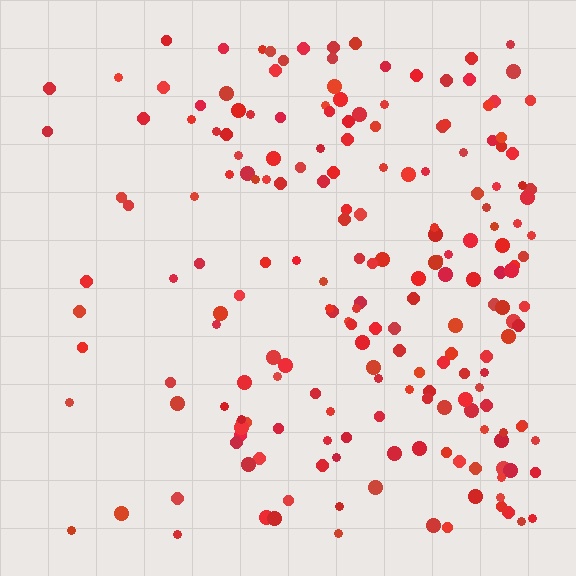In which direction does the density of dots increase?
From left to right, with the right side densest.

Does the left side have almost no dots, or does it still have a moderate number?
Still a moderate number, just noticeably fewer than the right.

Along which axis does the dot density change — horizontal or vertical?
Horizontal.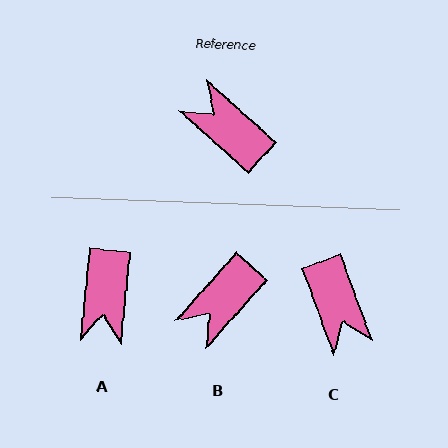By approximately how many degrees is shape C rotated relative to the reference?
Approximately 152 degrees counter-clockwise.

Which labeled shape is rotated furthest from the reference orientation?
C, about 152 degrees away.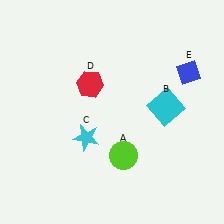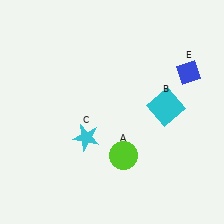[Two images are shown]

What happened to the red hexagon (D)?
The red hexagon (D) was removed in Image 2. It was in the top-left area of Image 1.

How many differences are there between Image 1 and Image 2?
There is 1 difference between the two images.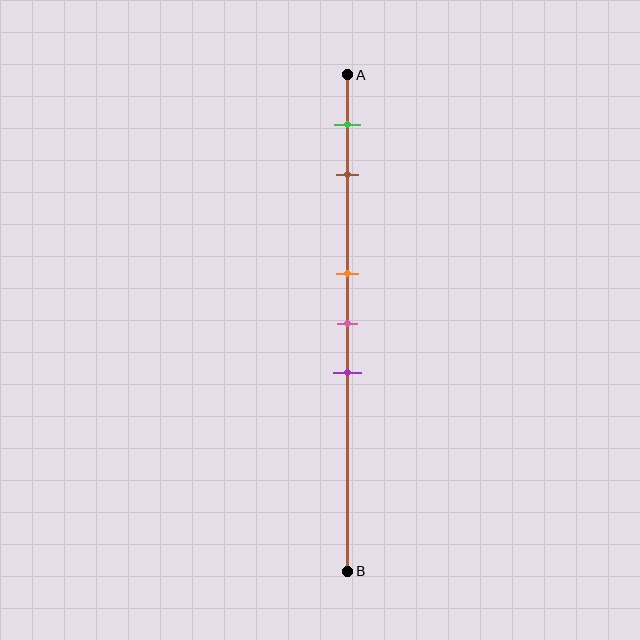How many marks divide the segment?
There are 5 marks dividing the segment.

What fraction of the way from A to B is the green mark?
The green mark is approximately 10% (0.1) of the way from A to B.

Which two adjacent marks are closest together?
The orange and pink marks are the closest adjacent pair.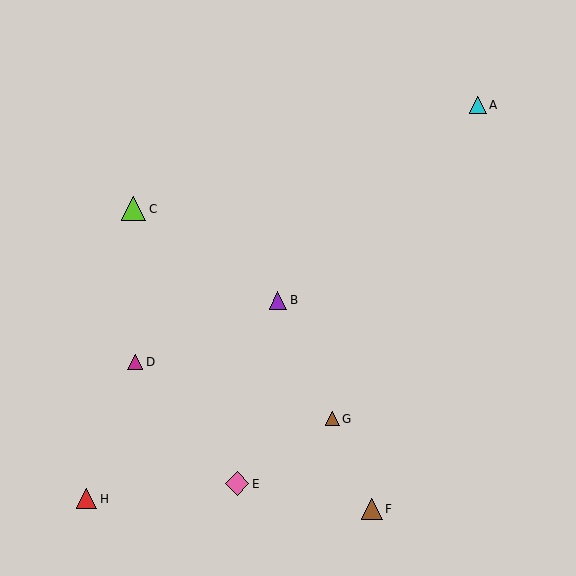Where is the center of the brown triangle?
The center of the brown triangle is at (332, 419).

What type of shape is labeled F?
Shape F is a brown triangle.